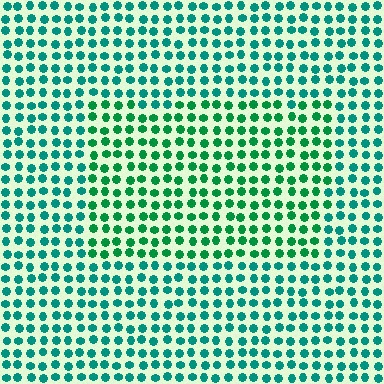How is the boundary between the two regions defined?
The boundary is defined purely by a slight shift in hue (about 27 degrees). Spacing, size, and orientation are identical on both sides.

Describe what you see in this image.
The image is filled with small teal elements in a uniform arrangement. A rectangle-shaped region is visible where the elements are tinted to a slightly different hue, forming a subtle color boundary.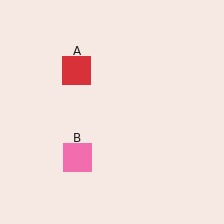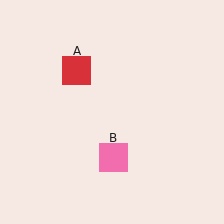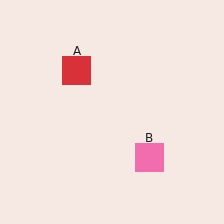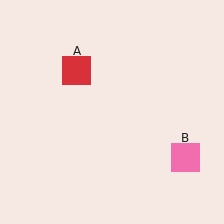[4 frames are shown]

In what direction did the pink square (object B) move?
The pink square (object B) moved right.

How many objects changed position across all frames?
1 object changed position: pink square (object B).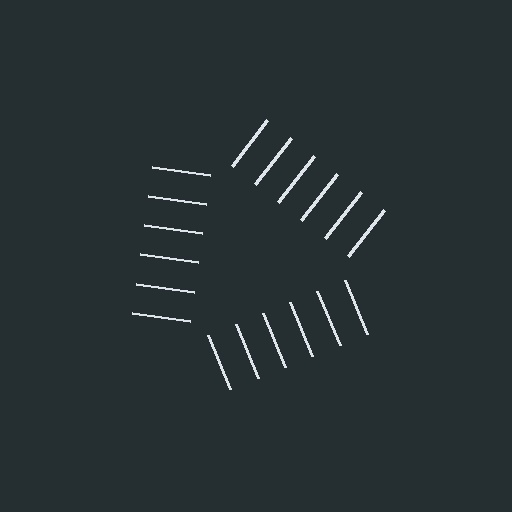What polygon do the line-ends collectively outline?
An illusory triangle — the line segments terminate on its edges but no continuous stroke is drawn.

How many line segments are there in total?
18 — 6 along each of the 3 edges.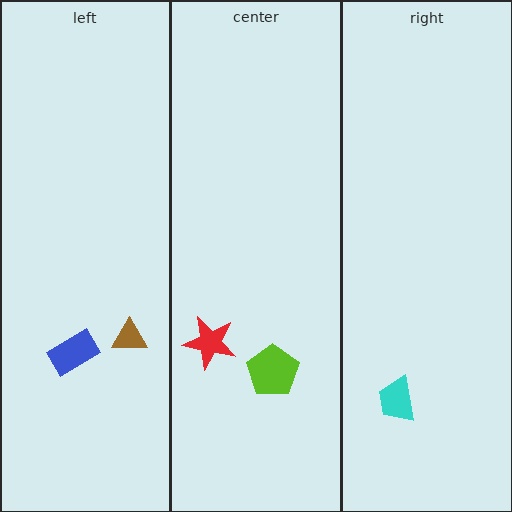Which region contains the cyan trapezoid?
The right region.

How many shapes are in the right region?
1.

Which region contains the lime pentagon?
The center region.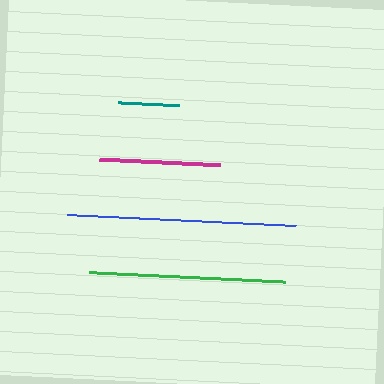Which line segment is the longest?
The blue line is the longest at approximately 228 pixels.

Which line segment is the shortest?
The teal line is the shortest at approximately 61 pixels.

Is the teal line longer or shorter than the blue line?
The blue line is longer than the teal line.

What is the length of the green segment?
The green segment is approximately 197 pixels long.